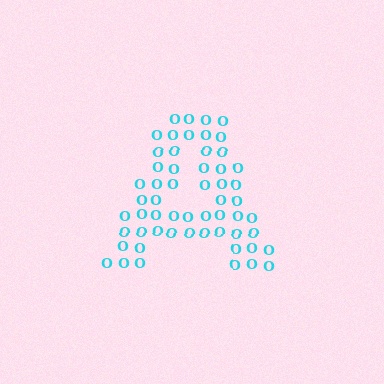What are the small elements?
The small elements are letter O's.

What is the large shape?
The large shape is the letter A.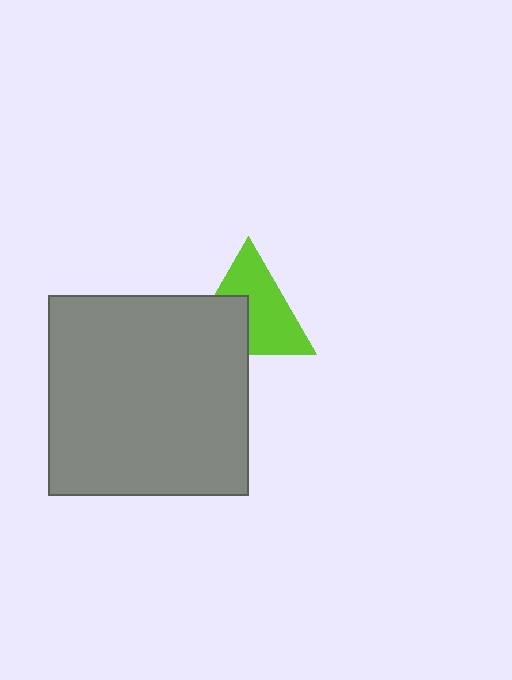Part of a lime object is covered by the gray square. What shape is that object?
It is a triangle.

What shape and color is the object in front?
The object in front is a gray square.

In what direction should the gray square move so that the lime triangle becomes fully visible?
The gray square should move toward the lower-left. That is the shortest direction to clear the overlap and leave the lime triangle fully visible.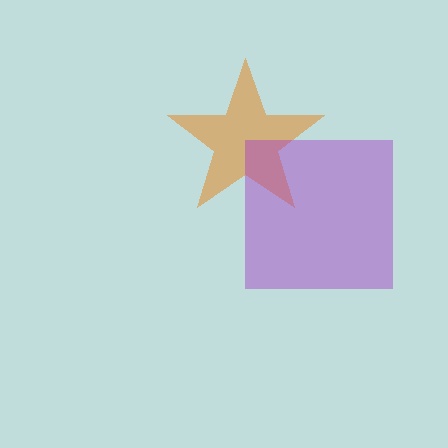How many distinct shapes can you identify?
There are 2 distinct shapes: an orange star, a purple square.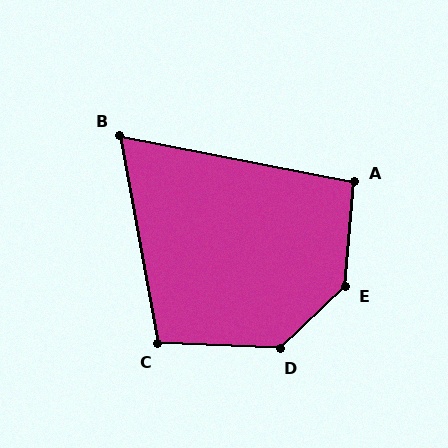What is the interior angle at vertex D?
Approximately 134 degrees (obtuse).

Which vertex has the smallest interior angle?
B, at approximately 69 degrees.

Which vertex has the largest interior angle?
E, at approximately 138 degrees.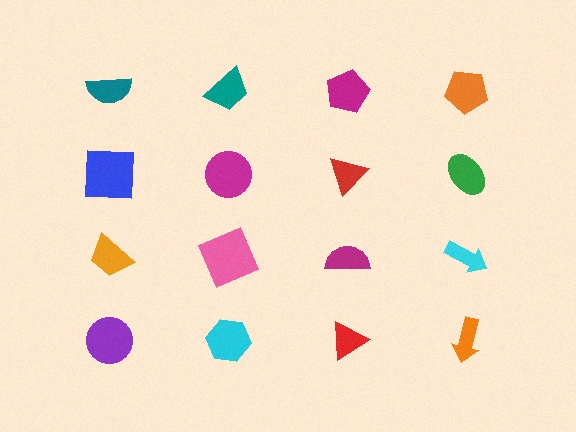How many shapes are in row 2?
4 shapes.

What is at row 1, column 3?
A magenta pentagon.